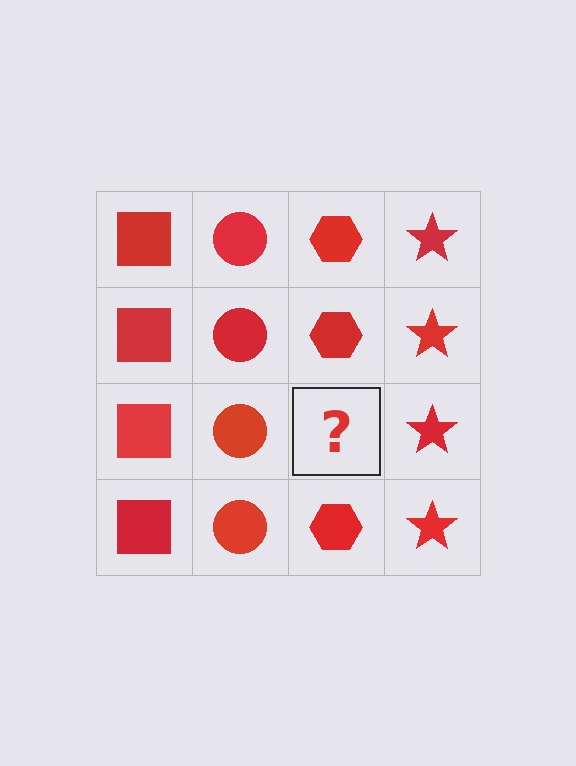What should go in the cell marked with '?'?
The missing cell should contain a red hexagon.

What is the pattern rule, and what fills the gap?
The rule is that each column has a consistent shape. The gap should be filled with a red hexagon.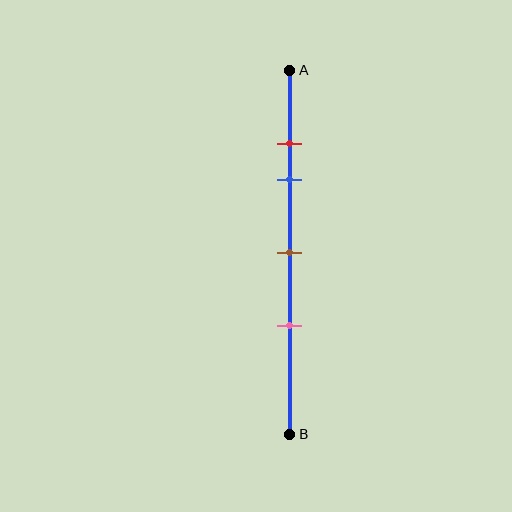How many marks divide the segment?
There are 4 marks dividing the segment.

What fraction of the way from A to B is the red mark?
The red mark is approximately 20% (0.2) of the way from A to B.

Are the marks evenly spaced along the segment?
No, the marks are not evenly spaced.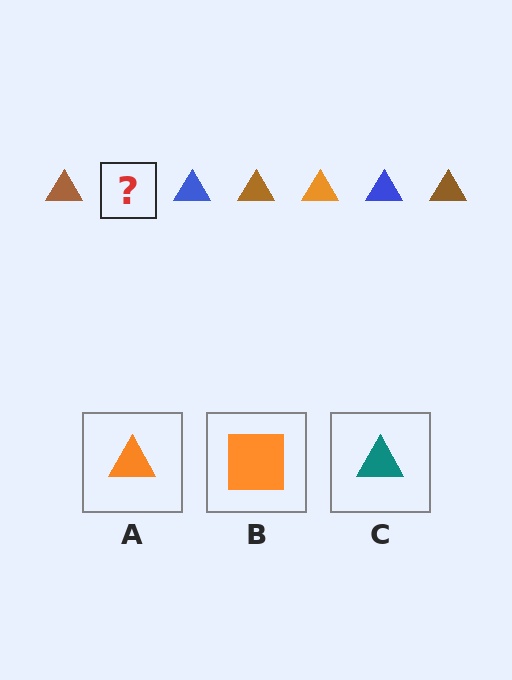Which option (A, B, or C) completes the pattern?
A.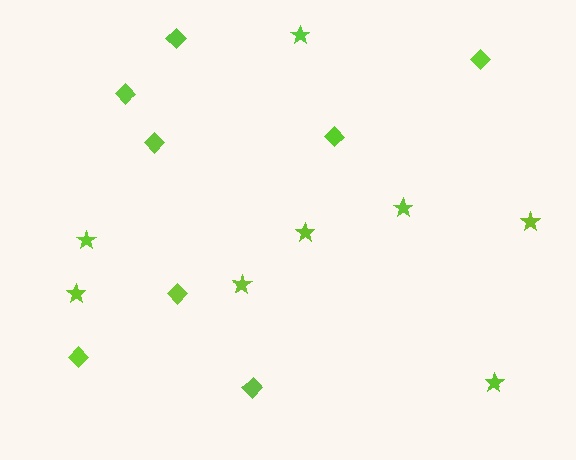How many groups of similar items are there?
There are 2 groups: one group of diamonds (8) and one group of stars (8).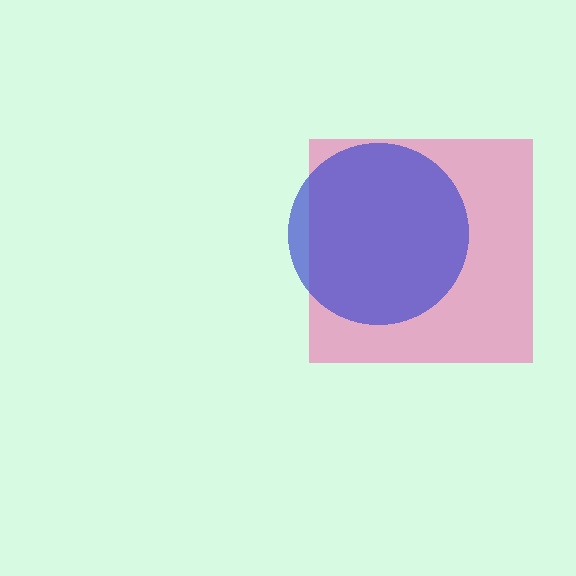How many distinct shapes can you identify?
There are 2 distinct shapes: a pink square, a blue circle.